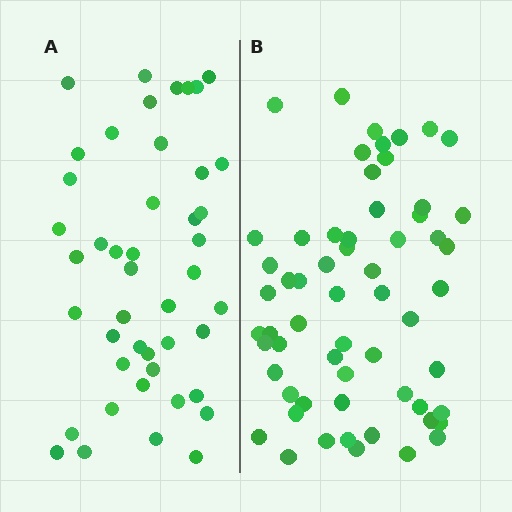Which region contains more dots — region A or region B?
Region B (the right region) has more dots.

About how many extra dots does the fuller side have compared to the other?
Region B has approximately 15 more dots than region A.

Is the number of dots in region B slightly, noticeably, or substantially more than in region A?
Region B has noticeably more, but not dramatically so. The ratio is roughly 1.3 to 1.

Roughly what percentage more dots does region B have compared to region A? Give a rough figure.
About 35% more.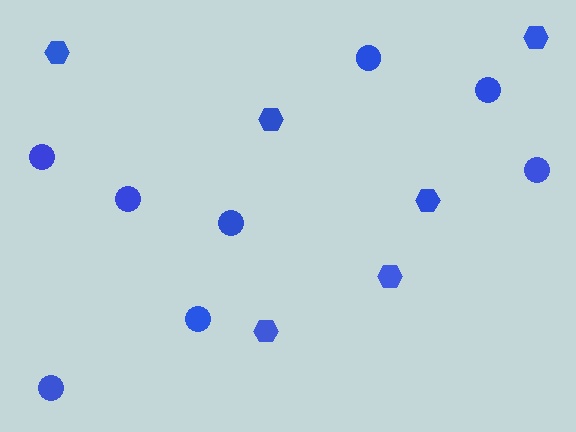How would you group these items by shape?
There are 2 groups: one group of circles (8) and one group of hexagons (6).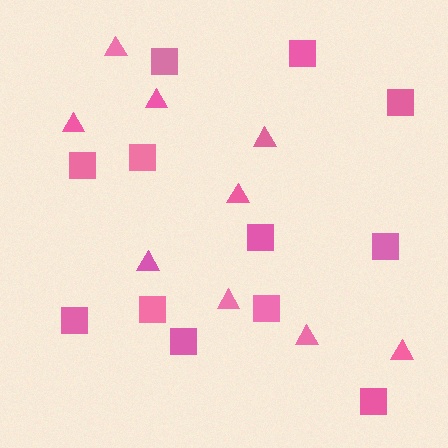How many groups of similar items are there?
There are 2 groups: one group of squares (12) and one group of triangles (9).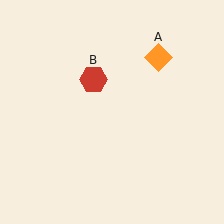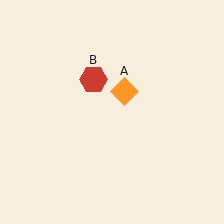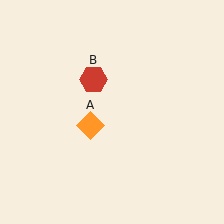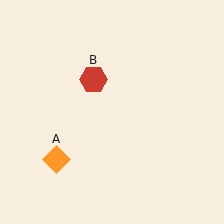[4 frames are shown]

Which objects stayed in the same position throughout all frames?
Red hexagon (object B) remained stationary.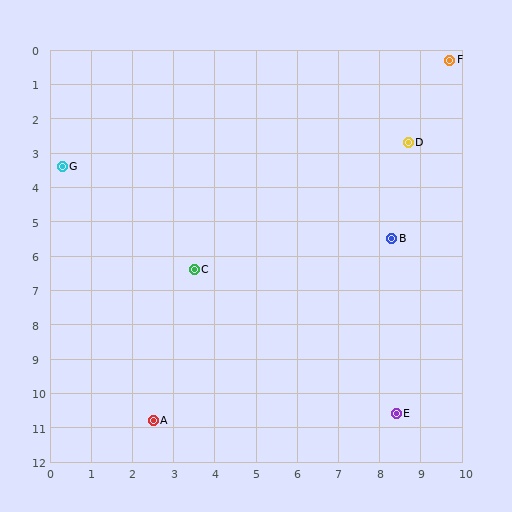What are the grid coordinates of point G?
Point G is at approximately (0.3, 3.4).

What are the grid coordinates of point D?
Point D is at approximately (8.7, 2.7).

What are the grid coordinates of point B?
Point B is at approximately (8.3, 5.5).